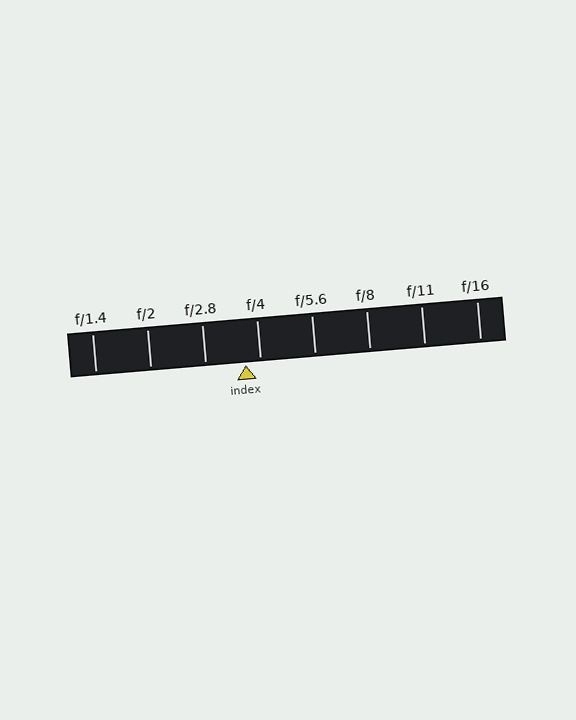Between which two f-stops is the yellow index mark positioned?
The index mark is between f/2.8 and f/4.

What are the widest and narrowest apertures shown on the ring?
The widest aperture shown is f/1.4 and the narrowest is f/16.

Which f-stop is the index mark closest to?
The index mark is closest to f/4.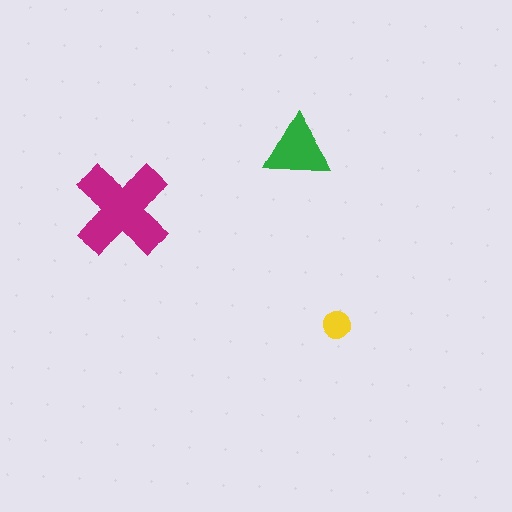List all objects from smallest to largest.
The yellow circle, the green triangle, the magenta cross.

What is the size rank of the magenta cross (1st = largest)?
1st.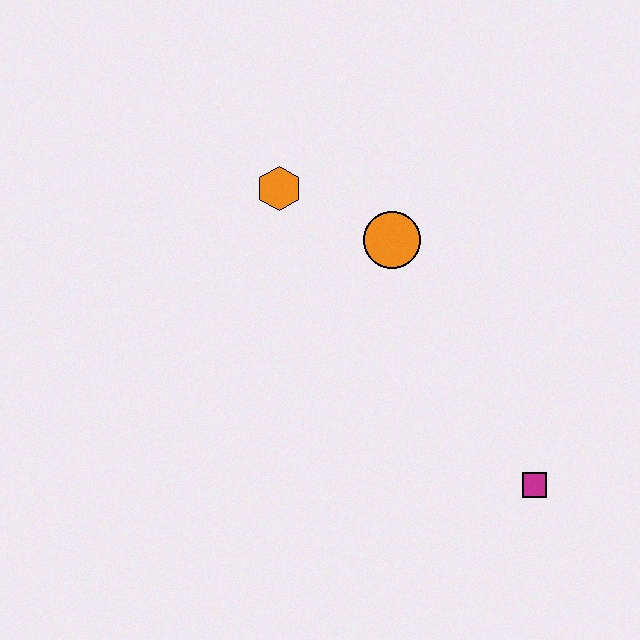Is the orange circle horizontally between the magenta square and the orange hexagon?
Yes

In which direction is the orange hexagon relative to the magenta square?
The orange hexagon is above the magenta square.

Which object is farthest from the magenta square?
The orange hexagon is farthest from the magenta square.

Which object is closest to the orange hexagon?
The orange circle is closest to the orange hexagon.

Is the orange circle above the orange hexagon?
No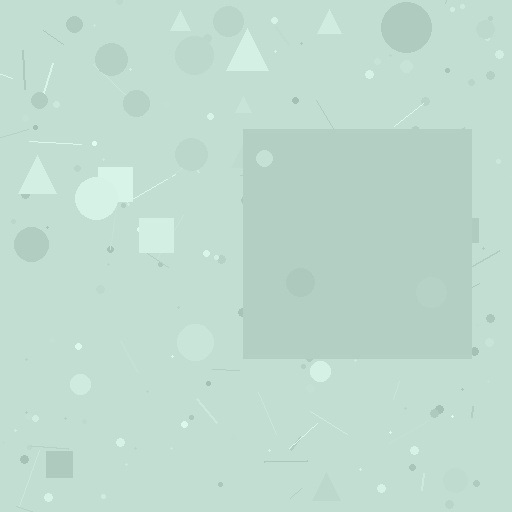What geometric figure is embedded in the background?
A square is embedded in the background.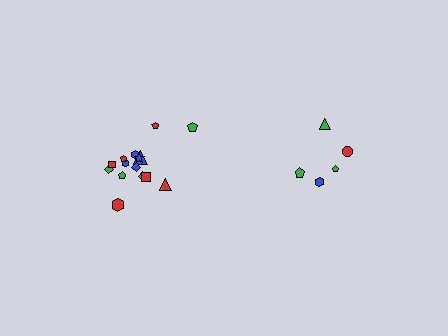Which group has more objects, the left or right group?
The left group.